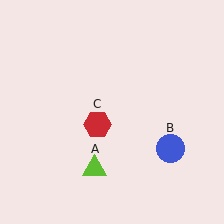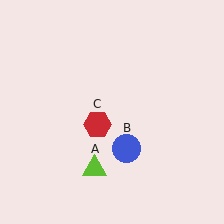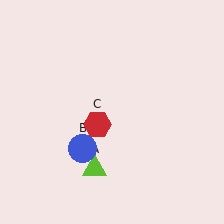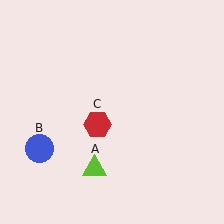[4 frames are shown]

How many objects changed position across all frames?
1 object changed position: blue circle (object B).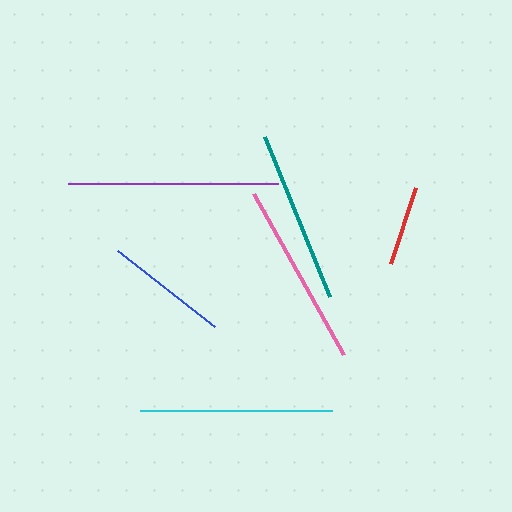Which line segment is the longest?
The purple line is the longest at approximately 209 pixels.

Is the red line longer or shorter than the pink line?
The pink line is longer than the red line.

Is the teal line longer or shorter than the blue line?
The teal line is longer than the blue line.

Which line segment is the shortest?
The red line is the shortest at approximately 81 pixels.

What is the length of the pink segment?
The pink segment is approximately 184 pixels long.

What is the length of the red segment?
The red segment is approximately 81 pixels long.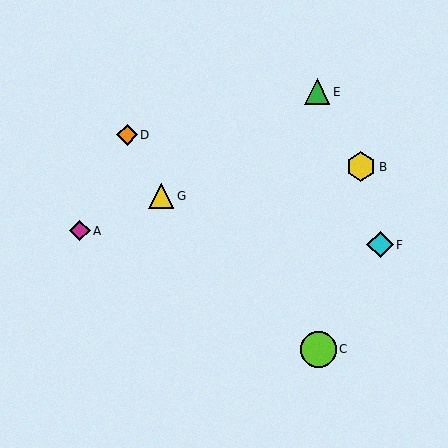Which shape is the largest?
The lime circle (labeled C) is the largest.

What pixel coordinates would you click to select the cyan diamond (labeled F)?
Click at (380, 245) to select the cyan diamond F.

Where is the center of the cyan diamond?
The center of the cyan diamond is at (380, 245).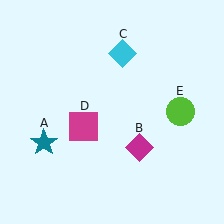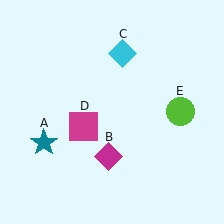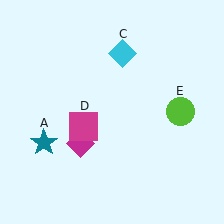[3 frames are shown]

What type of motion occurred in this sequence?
The magenta diamond (object B) rotated clockwise around the center of the scene.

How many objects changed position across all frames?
1 object changed position: magenta diamond (object B).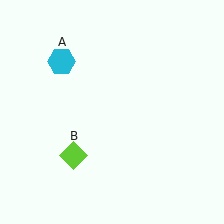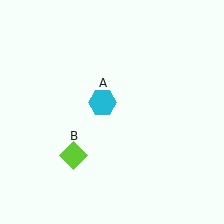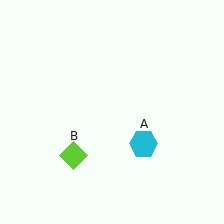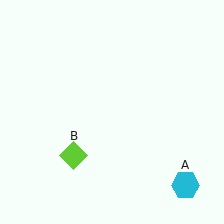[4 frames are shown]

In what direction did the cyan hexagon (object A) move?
The cyan hexagon (object A) moved down and to the right.